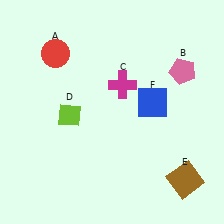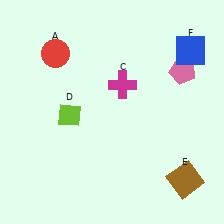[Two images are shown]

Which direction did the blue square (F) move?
The blue square (F) moved up.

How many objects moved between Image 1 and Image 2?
1 object moved between the two images.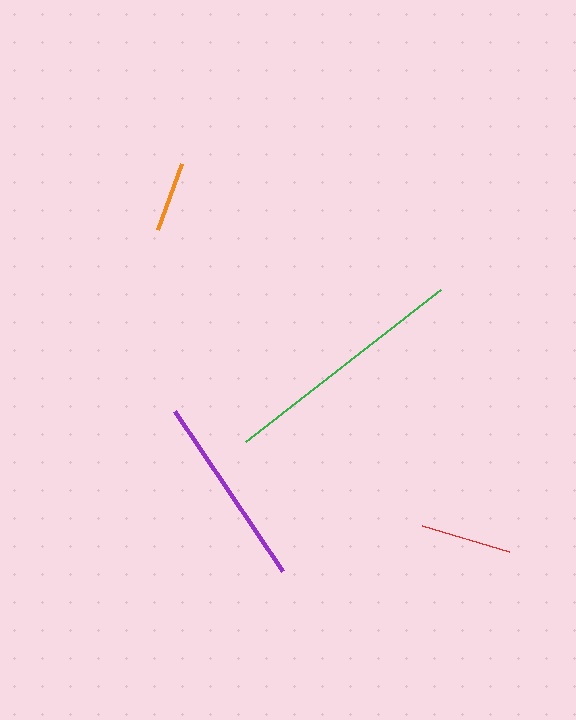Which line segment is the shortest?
The orange line is the shortest at approximately 70 pixels.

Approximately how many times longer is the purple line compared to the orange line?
The purple line is approximately 2.7 times the length of the orange line.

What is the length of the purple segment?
The purple segment is approximately 192 pixels long.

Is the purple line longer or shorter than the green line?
The green line is longer than the purple line.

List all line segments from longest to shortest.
From longest to shortest: green, purple, red, orange.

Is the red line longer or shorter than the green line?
The green line is longer than the red line.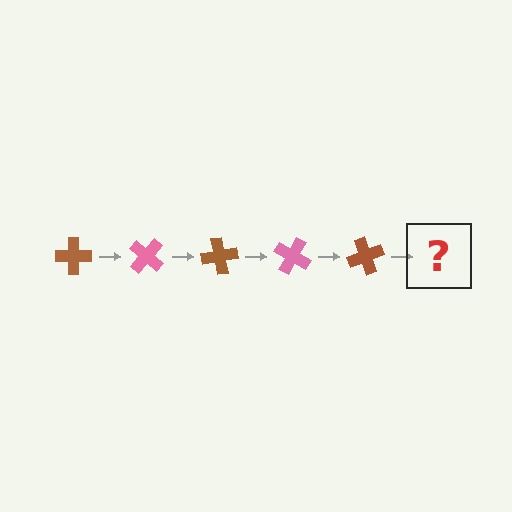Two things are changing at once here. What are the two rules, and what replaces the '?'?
The two rules are that it rotates 40 degrees each step and the color cycles through brown and pink. The '?' should be a pink cross, rotated 200 degrees from the start.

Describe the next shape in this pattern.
It should be a pink cross, rotated 200 degrees from the start.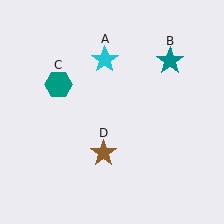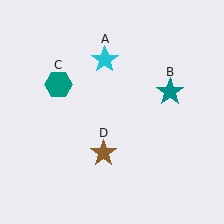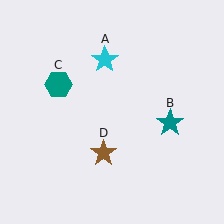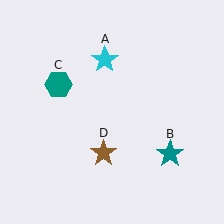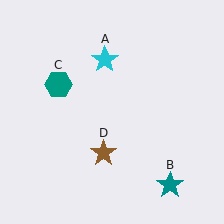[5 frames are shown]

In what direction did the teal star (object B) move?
The teal star (object B) moved down.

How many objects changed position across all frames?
1 object changed position: teal star (object B).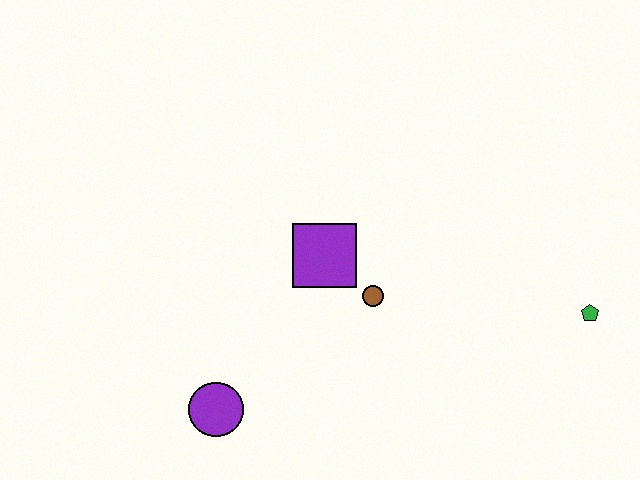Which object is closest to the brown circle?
The purple square is closest to the brown circle.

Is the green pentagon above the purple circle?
Yes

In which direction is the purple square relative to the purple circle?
The purple square is above the purple circle.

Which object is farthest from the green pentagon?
The purple circle is farthest from the green pentagon.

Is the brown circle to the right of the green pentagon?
No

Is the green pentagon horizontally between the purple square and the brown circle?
No